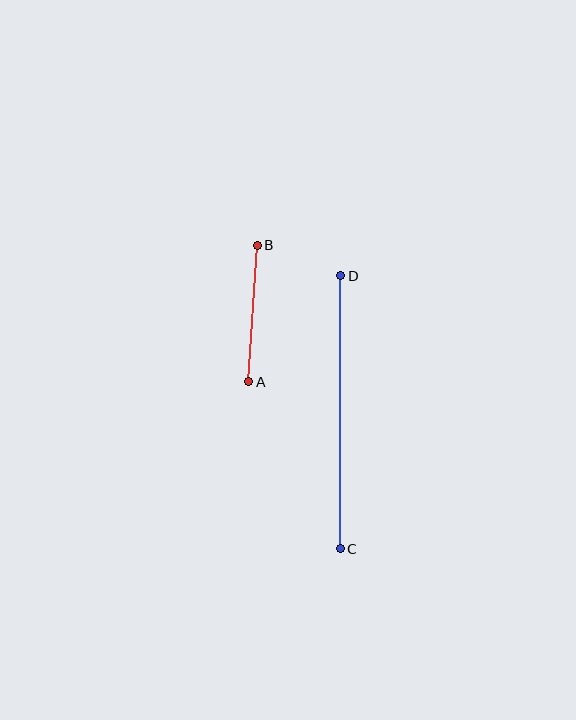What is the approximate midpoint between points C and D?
The midpoint is at approximately (341, 412) pixels.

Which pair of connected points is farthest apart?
Points C and D are farthest apart.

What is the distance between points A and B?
The distance is approximately 137 pixels.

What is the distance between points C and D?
The distance is approximately 273 pixels.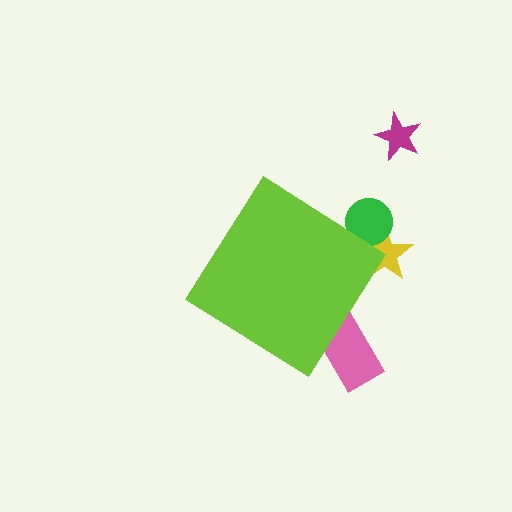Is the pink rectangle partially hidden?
Yes, the pink rectangle is partially hidden behind the lime diamond.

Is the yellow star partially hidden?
Yes, the yellow star is partially hidden behind the lime diamond.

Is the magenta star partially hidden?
No, the magenta star is fully visible.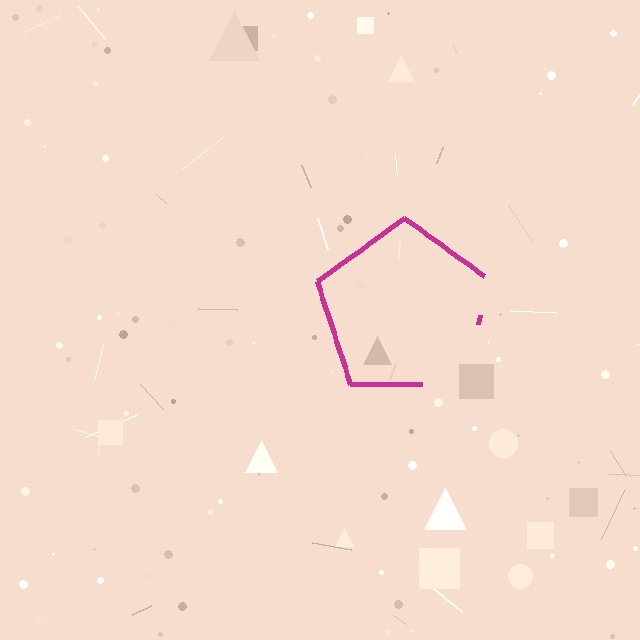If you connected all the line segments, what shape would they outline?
They would outline a pentagon.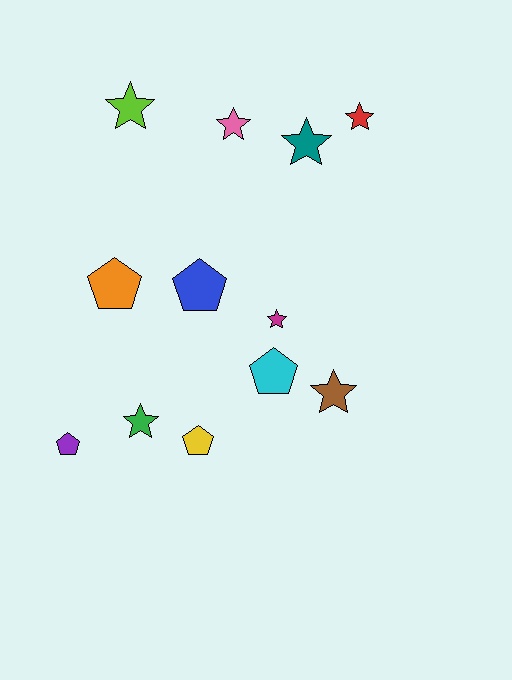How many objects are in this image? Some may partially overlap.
There are 12 objects.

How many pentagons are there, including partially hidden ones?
There are 5 pentagons.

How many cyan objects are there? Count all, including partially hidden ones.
There is 1 cyan object.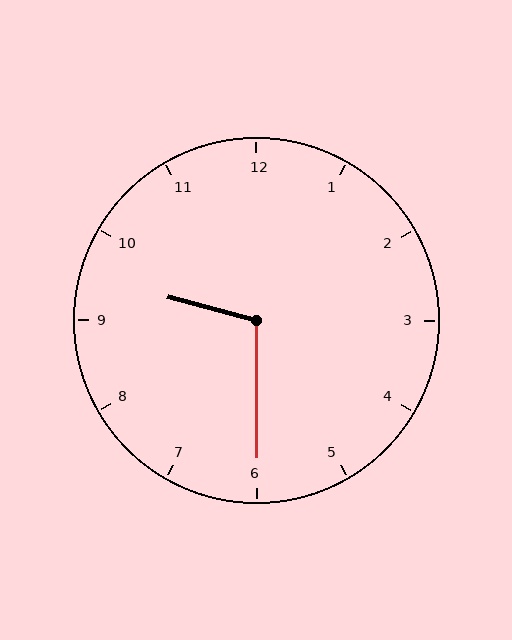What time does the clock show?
9:30.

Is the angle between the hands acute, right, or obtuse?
It is obtuse.